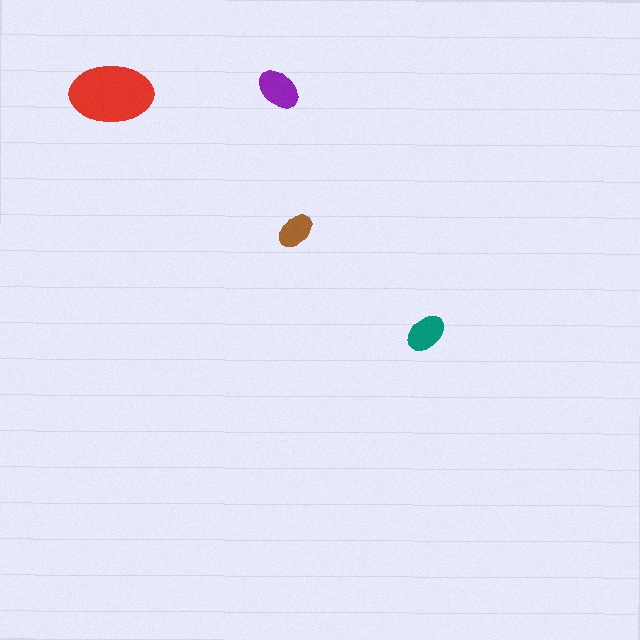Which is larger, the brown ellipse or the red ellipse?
The red one.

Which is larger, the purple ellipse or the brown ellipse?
The purple one.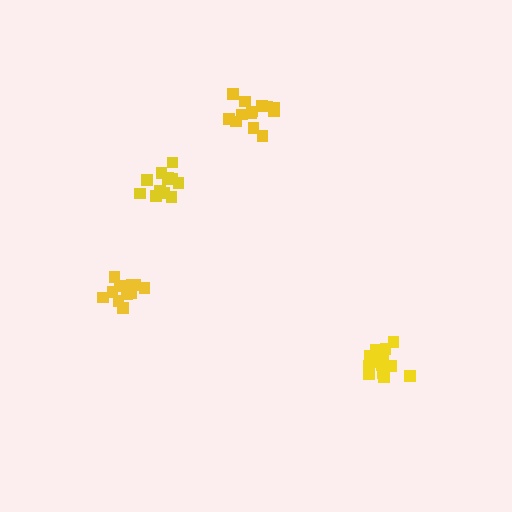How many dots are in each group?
Group 1: 13 dots, Group 2: 13 dots, Group 3: 12 dots, Group 4: 12 dots (50 total).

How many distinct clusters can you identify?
There are 4 distinct clusters.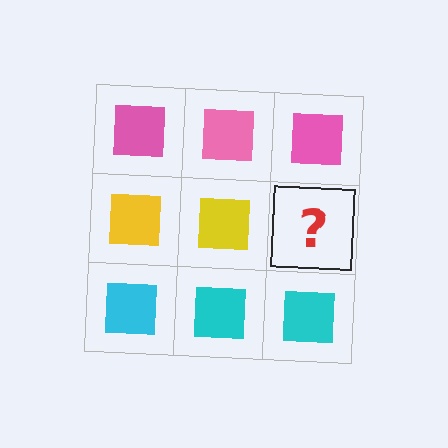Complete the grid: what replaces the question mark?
The question mark should be replaced with a yellow square.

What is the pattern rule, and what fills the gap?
The rule is that each row has a consistent color. The gap should be filled with a yellow square.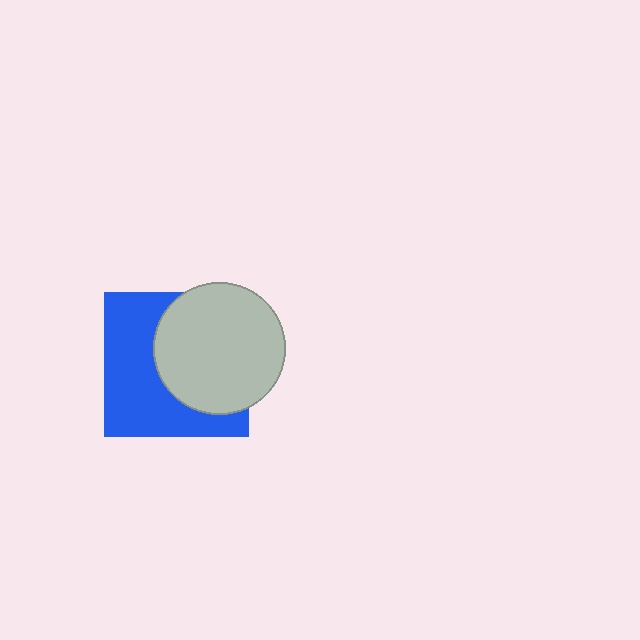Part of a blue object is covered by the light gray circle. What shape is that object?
It is a square.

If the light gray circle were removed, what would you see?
You would see the complete blue square.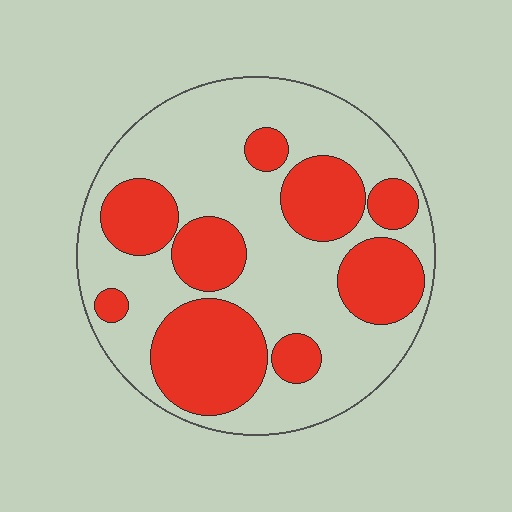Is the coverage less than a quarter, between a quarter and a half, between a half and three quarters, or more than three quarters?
Between a quarter and a half.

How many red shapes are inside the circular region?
9.